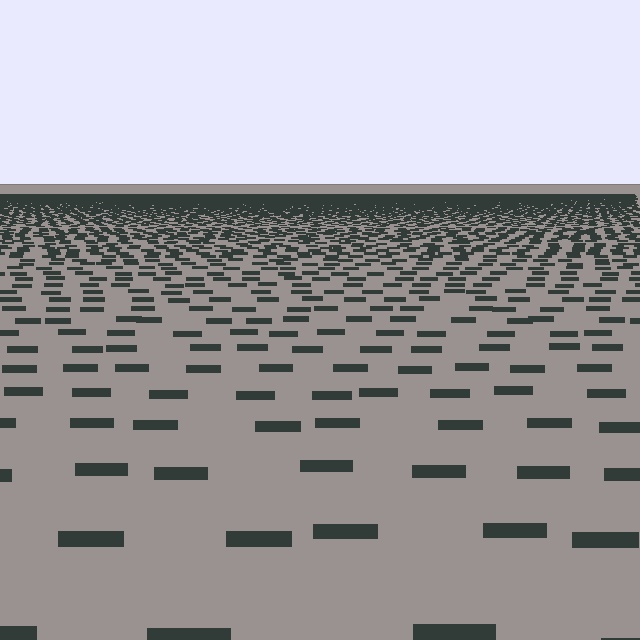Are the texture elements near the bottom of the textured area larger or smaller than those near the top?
Larger. Near the bottom, elements are closer to the viewer and appear at a bigger on-screen size.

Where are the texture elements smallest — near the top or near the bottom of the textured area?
Near the top.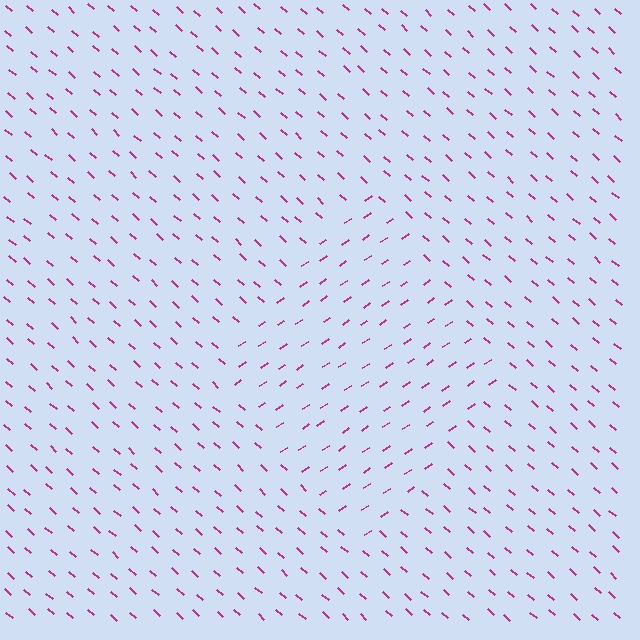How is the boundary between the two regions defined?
The boundary is defined purely by a change in line orientation (approximately 76 degrees difference). All lines are the same color and thickness.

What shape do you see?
I see a diamond.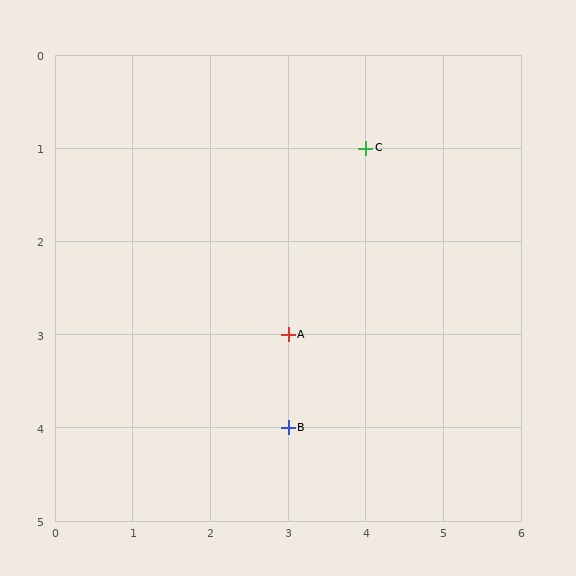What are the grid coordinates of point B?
Point B is at grid coordinates (3, 4).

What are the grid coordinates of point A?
Point A is at grid coordinates (3, 3).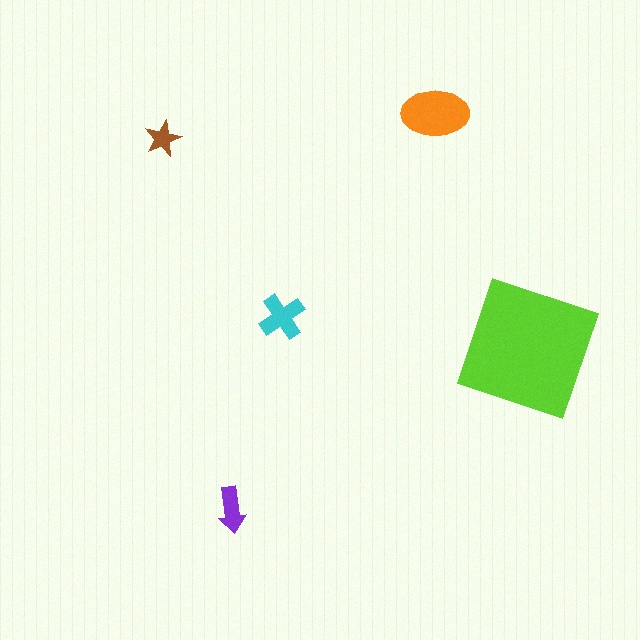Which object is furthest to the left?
The brown star is leftmost.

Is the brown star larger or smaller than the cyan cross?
Smaller.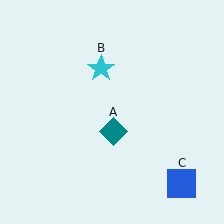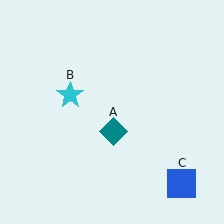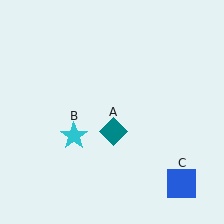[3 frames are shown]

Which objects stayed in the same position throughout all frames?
Teal diamond (object A) and blue square (object C) remained stationary.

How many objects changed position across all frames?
1 object changed position: cyan star (object B).